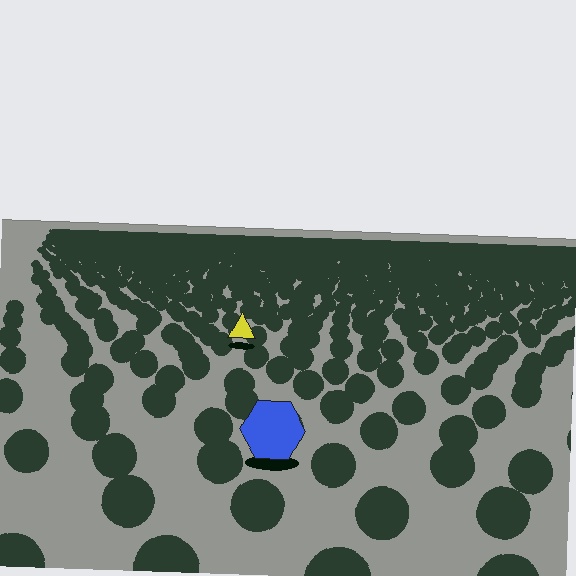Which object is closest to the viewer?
The blue hexagon is closest. The texture marks near it are larger and more spread out.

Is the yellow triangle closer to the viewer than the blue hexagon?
No. The blue hexagon is closer — you can tell from the texture gradient: the ground texture is coarser near it.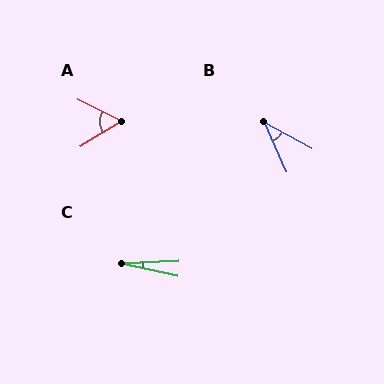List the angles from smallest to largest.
C (16°), B (37°), A (58°).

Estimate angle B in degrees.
Approximately 37 degrees.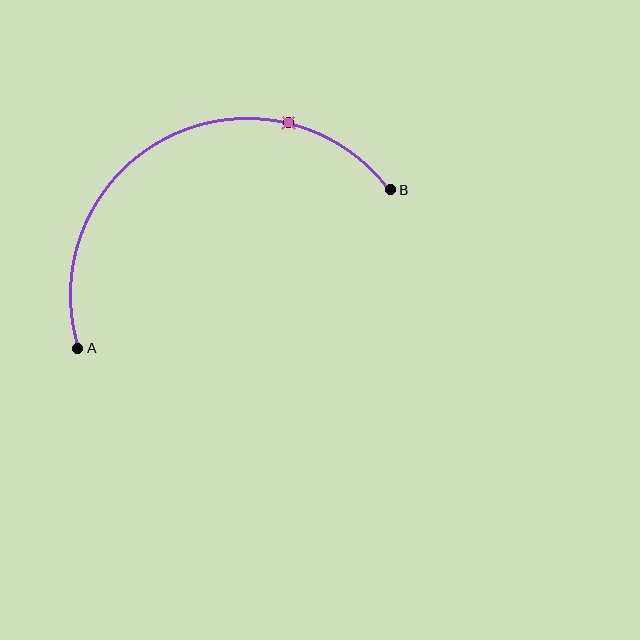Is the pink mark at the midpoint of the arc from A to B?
No. The pink mark lies on the arc but is closer to endpoint B. The arc midpoint would be at the point on the curve equidistant along the arc from both A and B.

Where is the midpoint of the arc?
The arc midpoint is the point on the curve farthest from the straight line joining A and B. It sits above that line.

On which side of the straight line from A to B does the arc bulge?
The arc bulges above the straight line connecting A and B.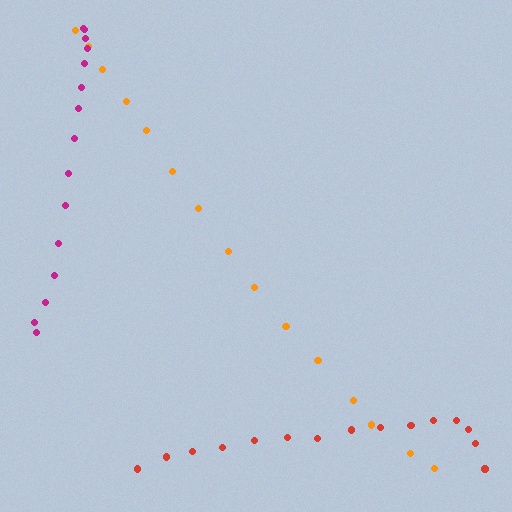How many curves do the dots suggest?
There are 3 distinct paths.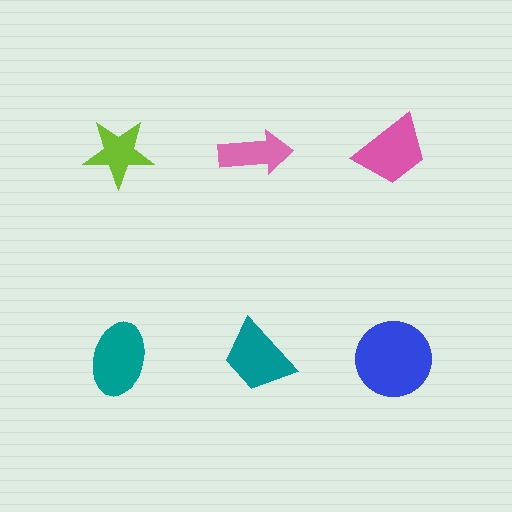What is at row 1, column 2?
A pink arrow.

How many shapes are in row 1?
3 shapes.